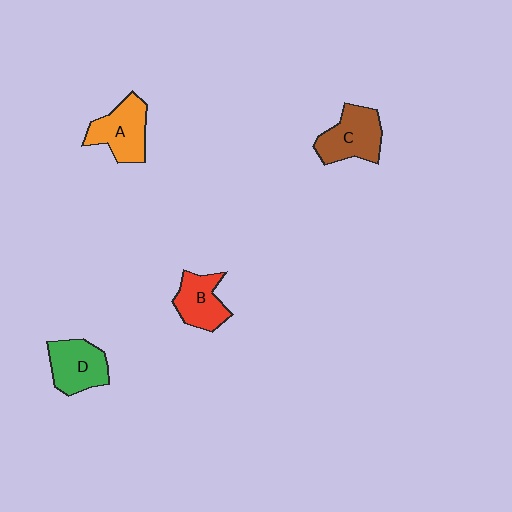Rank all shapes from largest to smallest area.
From largest to smallest: C (brown), A (orange), D (green), B (red).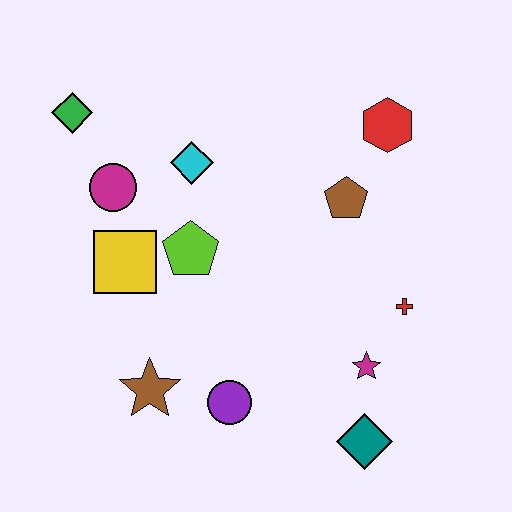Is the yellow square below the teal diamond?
No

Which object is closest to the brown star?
The purple circle is closest to the brown star.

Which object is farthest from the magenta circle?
The teal diamond is farthest from the magenta circle.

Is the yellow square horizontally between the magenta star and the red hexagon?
No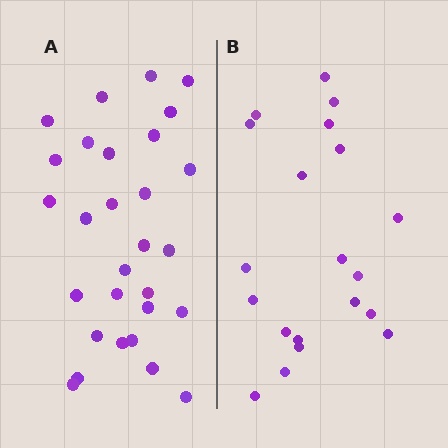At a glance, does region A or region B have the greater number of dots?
Region A (the left region) has more dots.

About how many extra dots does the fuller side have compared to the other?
Region A has roughly 8 or so more dots than region B.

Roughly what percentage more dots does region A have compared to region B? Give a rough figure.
About 45% more.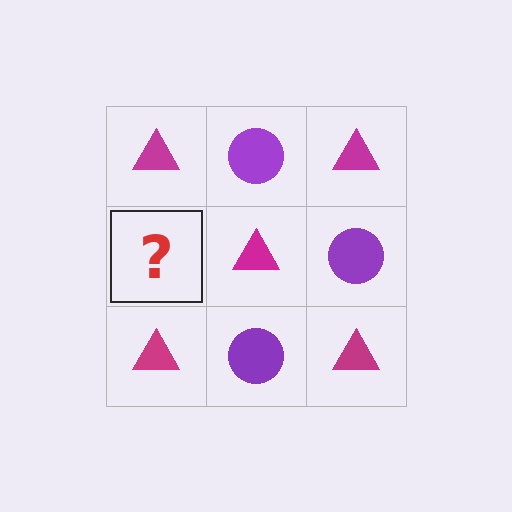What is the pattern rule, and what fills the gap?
The rule is that it alternates magenta triangle and purple circle in a checkerboard pattern. The gap should be filled with a purple circle.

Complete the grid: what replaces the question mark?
The question mark should be replaced with a purple circle.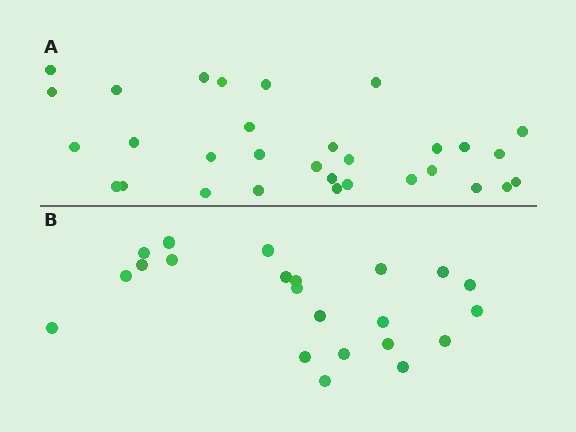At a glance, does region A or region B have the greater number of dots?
Region A (the top region) has more dots.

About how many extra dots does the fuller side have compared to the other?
Region A has roughly 8 or so more dots than region B.